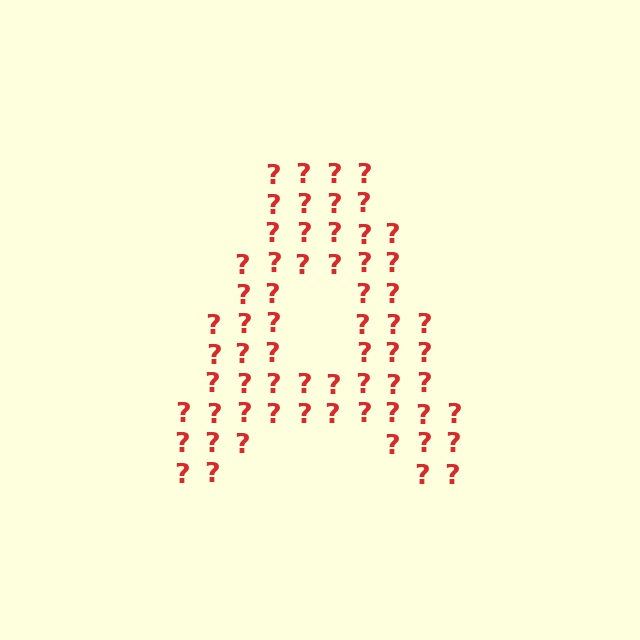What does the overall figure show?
The overall figure shows the letter A.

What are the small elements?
The small elements are question marks.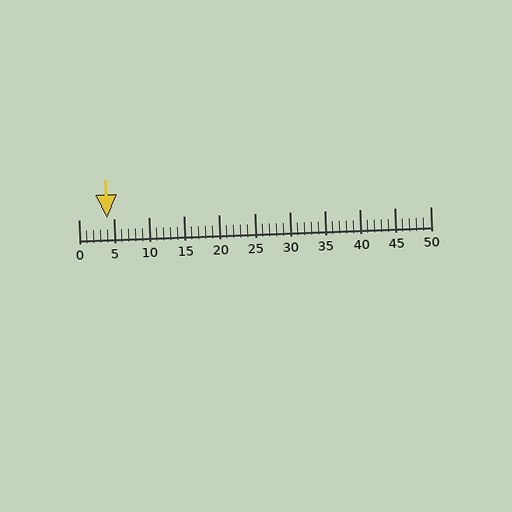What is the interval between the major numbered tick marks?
The major tick marks are spaced 5 units apart.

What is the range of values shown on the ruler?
The ruler shows values from 0 to 50.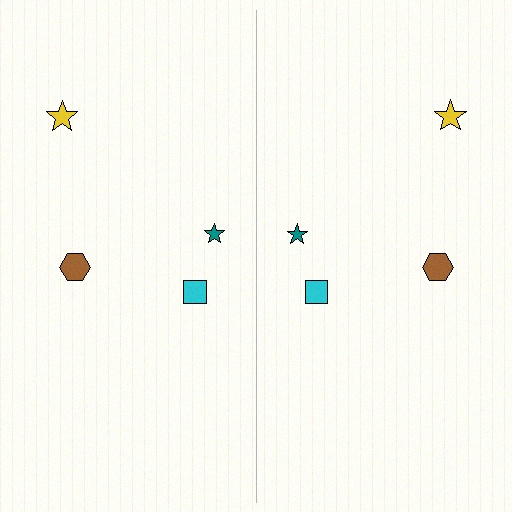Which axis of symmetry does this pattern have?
The pattern has a vertical axis of symmetry running through the center of the image.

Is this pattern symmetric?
Yes, this pattern has bilateral (reflection) symmetry.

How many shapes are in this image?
There are 8 shapes in this image.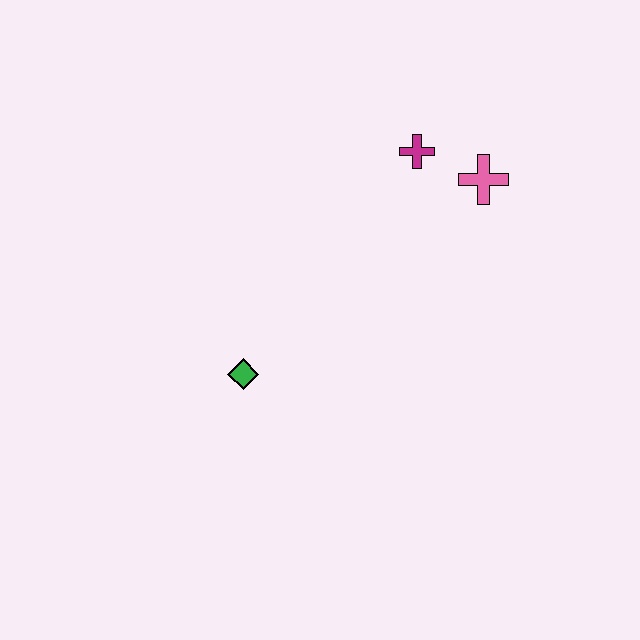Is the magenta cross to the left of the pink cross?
Yes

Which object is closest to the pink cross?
The magenta cross is closest to the pink cross.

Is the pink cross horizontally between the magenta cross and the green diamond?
No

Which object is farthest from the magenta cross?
The green diamond is farthest from the magenta cross.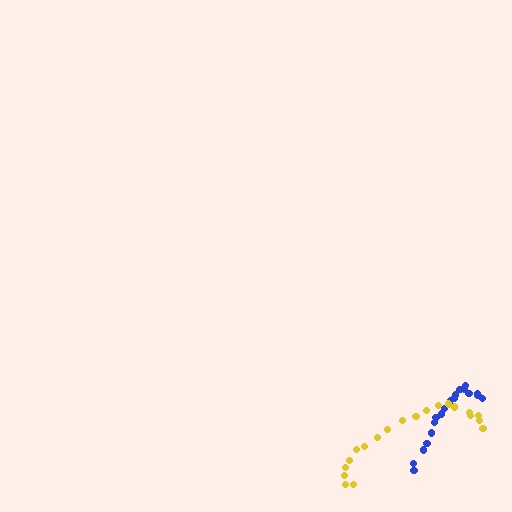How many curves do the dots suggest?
There are 2 distinct paths.